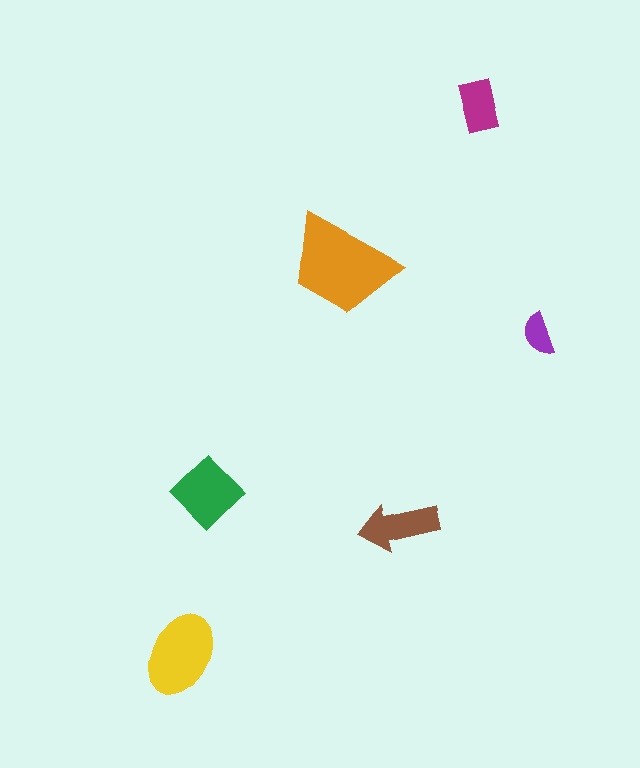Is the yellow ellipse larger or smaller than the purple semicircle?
Larger.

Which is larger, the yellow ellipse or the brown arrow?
The yellow ellipse.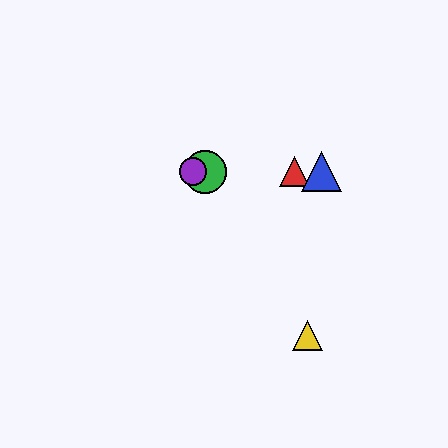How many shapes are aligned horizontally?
4 shapes (the red triangle, the blue triangle, the green circle, the purple circle) are aligned horizontally.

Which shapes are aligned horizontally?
The red triangle, the blue triangle, the green circle, the purple circle are aligned horizontally.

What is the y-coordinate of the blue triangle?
The blue triangle is at y≈172.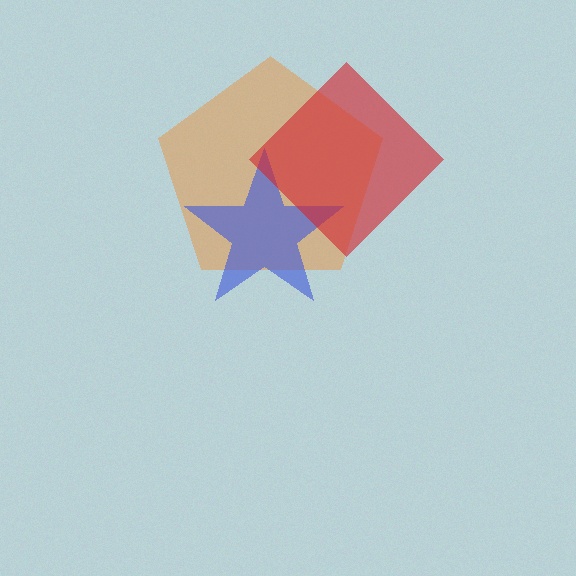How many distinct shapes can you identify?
There are 3 distinct shapes: an orange pentagon, a blue star, a red diamond.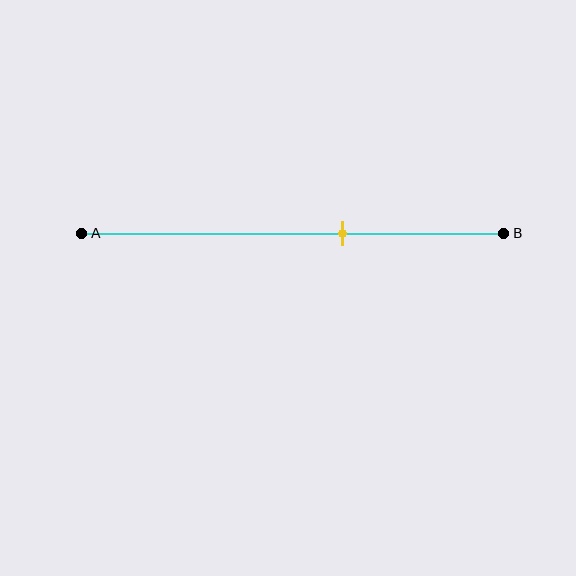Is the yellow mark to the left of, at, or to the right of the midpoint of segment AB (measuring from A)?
The yellow mark is to the right of the midpoint of segment AB.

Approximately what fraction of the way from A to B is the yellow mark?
The yellow mark is approximately 60% of the way from A to B.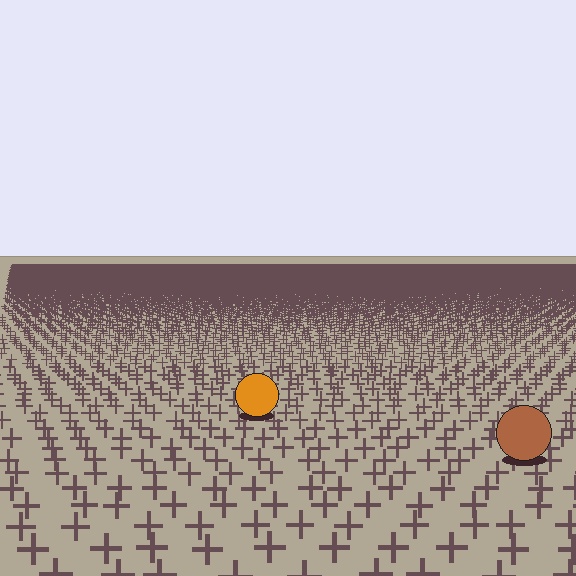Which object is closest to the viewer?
The brown circle is closest. The texture marks near it are larger and more spread out.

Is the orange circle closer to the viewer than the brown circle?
No. The brown circle is closer — you can tell from the texture gradient: the ground texture is coarser near it.